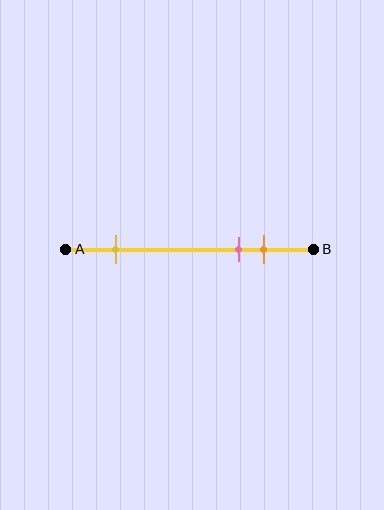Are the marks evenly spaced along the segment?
No, the marks are not evenly spaced.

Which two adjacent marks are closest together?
The pink and orange marks are the closest adjacent pair.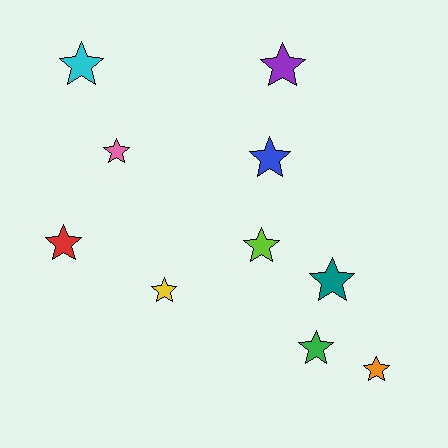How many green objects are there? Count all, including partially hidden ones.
There is 1 green object.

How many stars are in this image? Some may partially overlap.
There are 10 stars.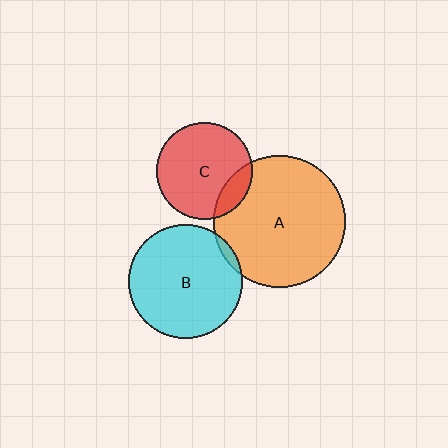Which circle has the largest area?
Circle A (orange).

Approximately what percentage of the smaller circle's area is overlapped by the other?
Approximately 15%.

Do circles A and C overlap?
Yes.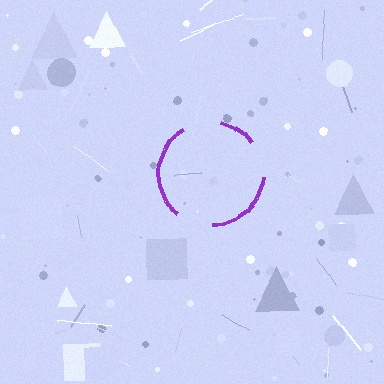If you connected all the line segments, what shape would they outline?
They would outline a circle.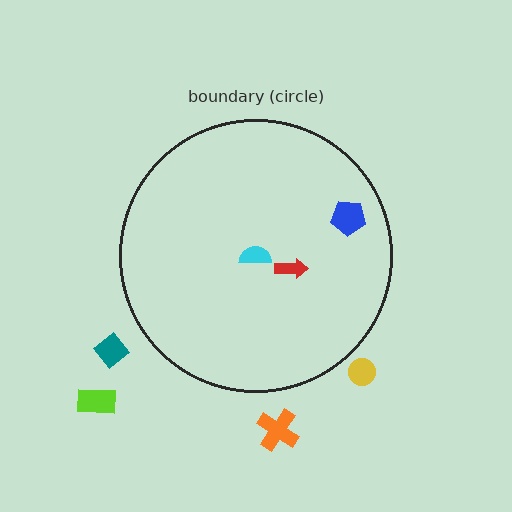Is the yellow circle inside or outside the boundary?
Outside.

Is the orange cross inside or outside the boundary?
Outside.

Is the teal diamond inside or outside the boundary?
Outside.